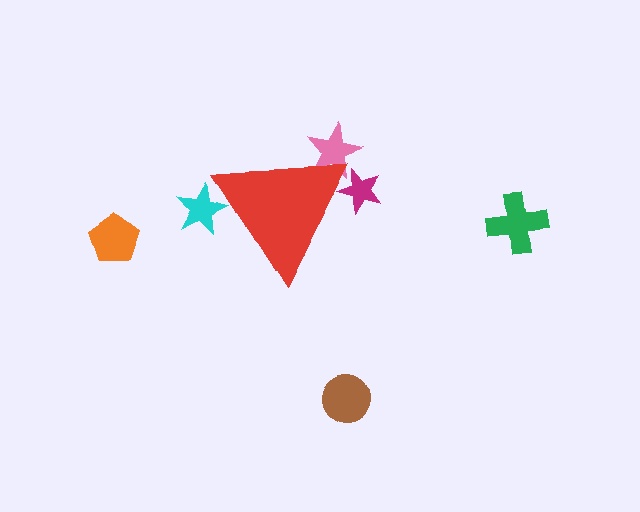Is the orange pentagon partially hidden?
No, the orange pentagon is fully visible.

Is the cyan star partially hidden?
Yes, the cyan star is partially hidden behind the red triangle.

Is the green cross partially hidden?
No, the green cross is fully visible.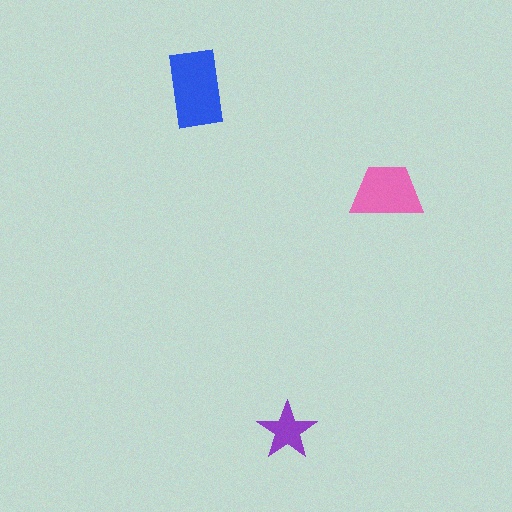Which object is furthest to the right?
The pink trapezoid is rightmost.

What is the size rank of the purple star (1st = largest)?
3rd.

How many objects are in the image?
There are 3 objects in the image.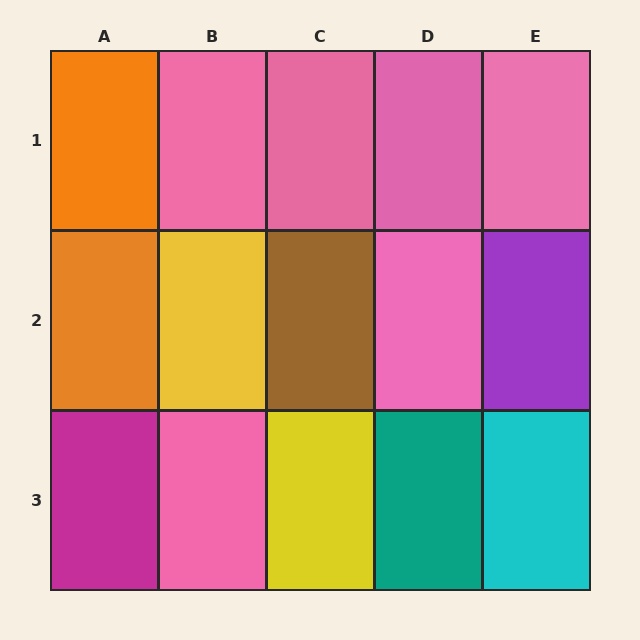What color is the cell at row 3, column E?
Cyan.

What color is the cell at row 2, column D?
Pink.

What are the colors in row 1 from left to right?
Orange, pink, pink, pink, pink.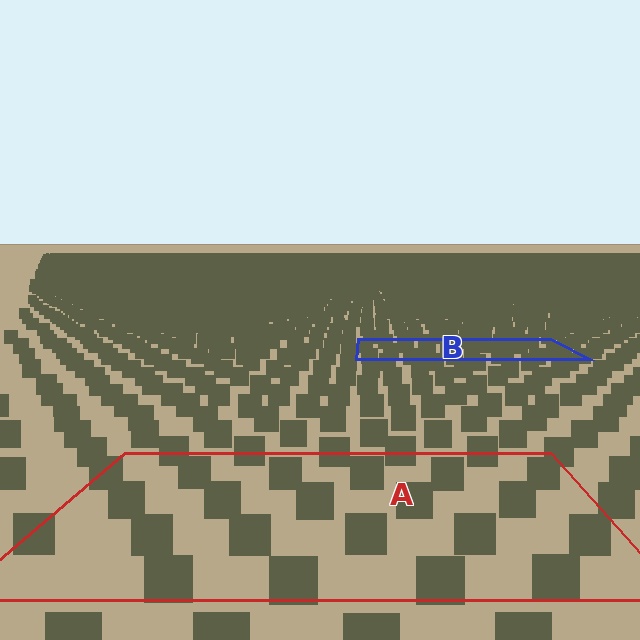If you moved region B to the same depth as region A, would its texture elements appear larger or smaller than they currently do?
They would appear larger. At a closer depth, the same texture elements are projected at a bigger on-screen size.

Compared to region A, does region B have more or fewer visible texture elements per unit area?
Region B has more texture elements per unit area — they are packed more densely because it is farther away.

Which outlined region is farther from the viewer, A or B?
Region B is farther from the viewer — the texture elements inside it appear smaller and more densely packed.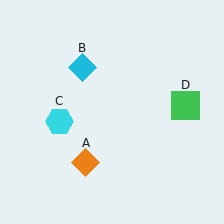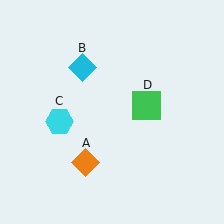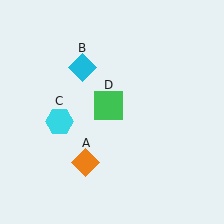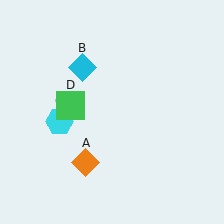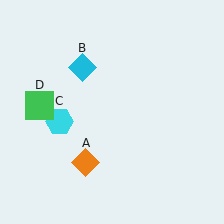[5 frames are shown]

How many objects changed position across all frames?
1 object changed position: green square (object D).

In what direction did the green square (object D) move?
The green square (object D) moved left.